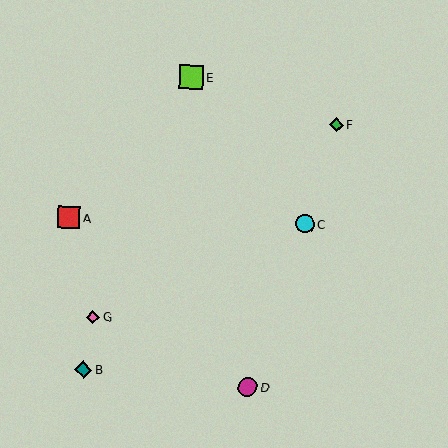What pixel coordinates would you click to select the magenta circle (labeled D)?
Click at (248, 387) to select the magenta circle D.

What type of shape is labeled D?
Shape D is a magenta circle.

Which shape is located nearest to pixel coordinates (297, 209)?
The cyan circle (labeled C) at (305, 224) is nearest to that location.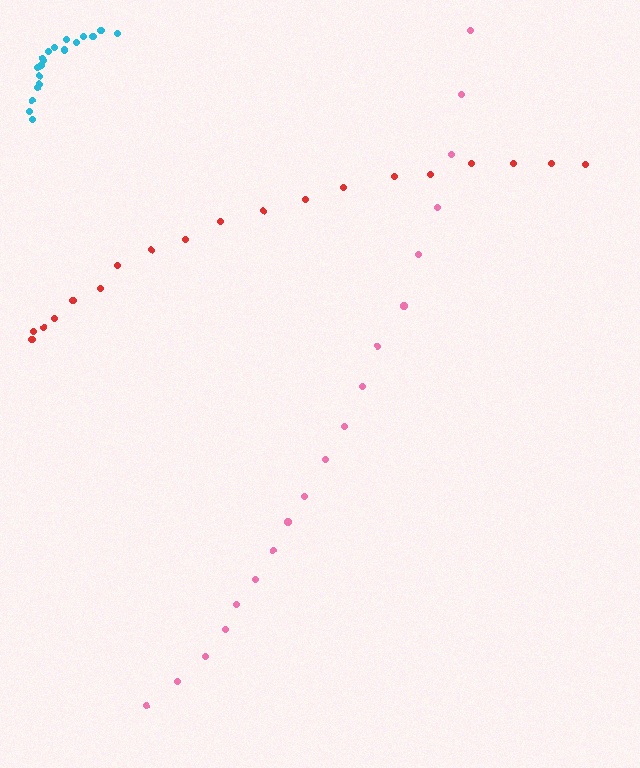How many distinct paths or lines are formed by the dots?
There are 3 distinct paths.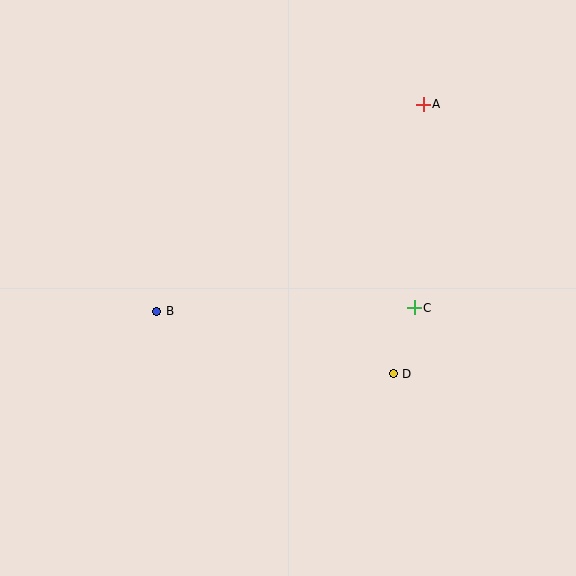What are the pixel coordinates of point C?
Point C is at (414, 308).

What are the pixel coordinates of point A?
Point A is at (423, 104).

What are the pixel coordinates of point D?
Point D is at (393, 374).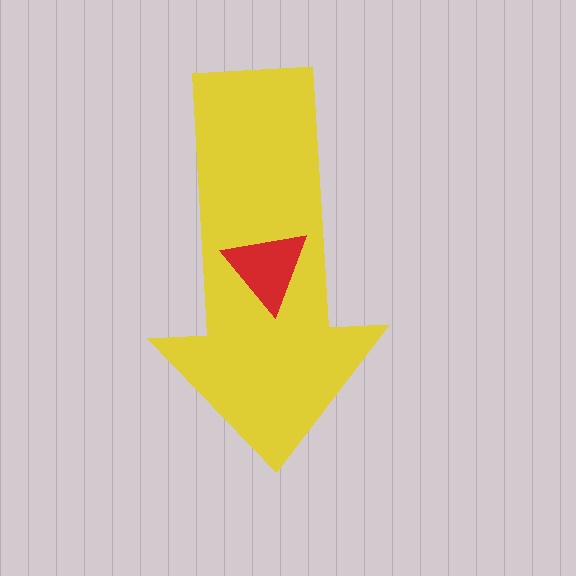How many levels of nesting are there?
2.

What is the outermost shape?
The yellow arrow.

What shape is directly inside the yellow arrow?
The red triangle.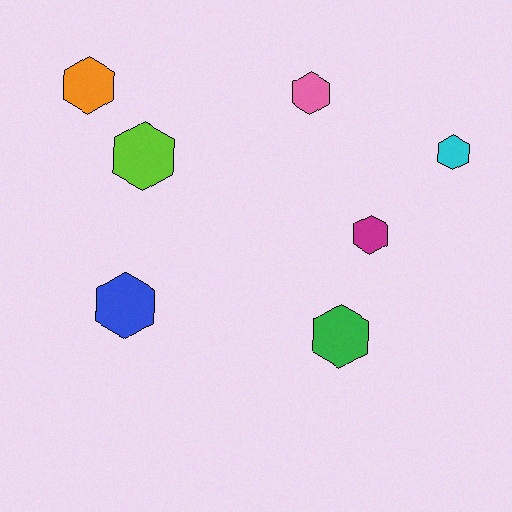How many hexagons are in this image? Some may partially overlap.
There are 7 hexagons.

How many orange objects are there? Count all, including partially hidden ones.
There is 1 orange object.